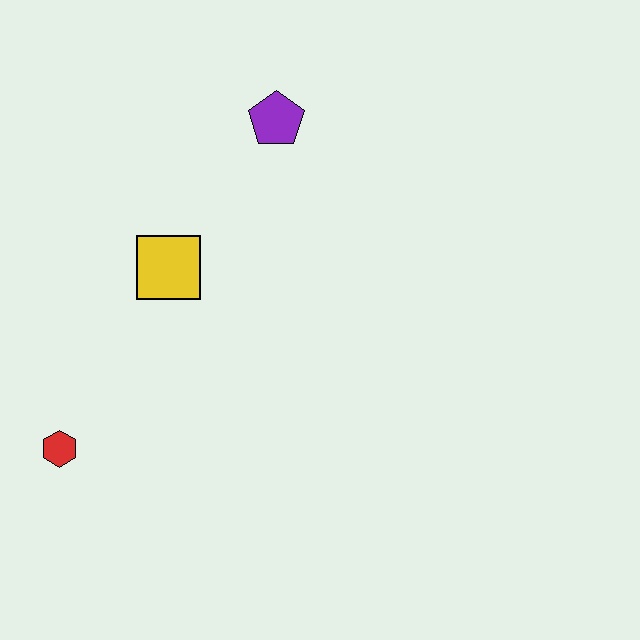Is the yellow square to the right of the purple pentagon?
No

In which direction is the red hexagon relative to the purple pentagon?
The red hexagon is below the purple pentagon.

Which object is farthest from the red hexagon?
The purple pentagon is farthest from the red hexagon.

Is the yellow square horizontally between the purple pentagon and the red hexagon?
Yes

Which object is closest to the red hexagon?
The yellow square is closest to the red hexagon.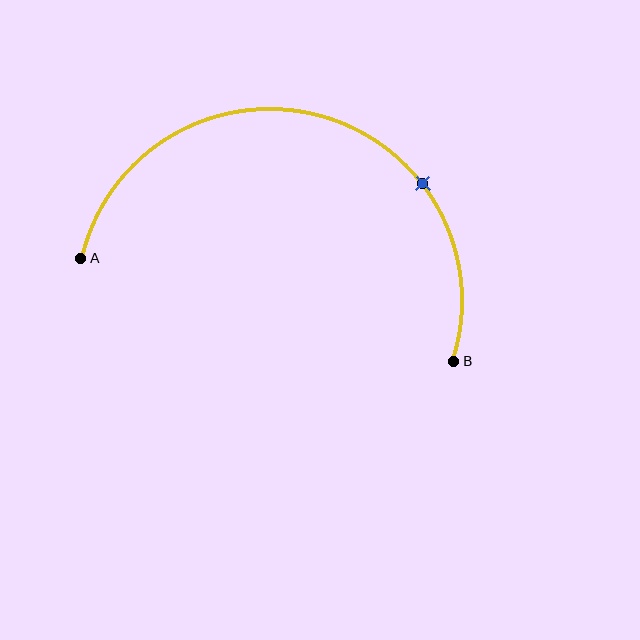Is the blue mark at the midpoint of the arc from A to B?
No. The blue mark lies on the arc but is closer to endpoint B. The arc midpoint would be at the point on the curve equidistant along the arc from both A and B.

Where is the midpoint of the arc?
The arc midpoint is the point on the curve farthest from the straight line joining A and B. It sits above that line.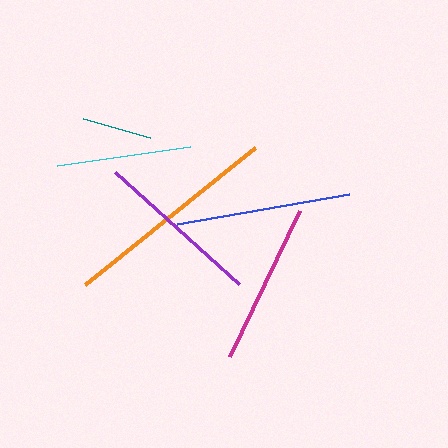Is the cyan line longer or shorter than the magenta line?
The magenta line is longer than the cyan line.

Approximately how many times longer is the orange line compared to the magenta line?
The orange line is approximately 1.3 times the length of the magenta line.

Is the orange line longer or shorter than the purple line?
The orange line is longer than the purple line.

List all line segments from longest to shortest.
From longest to shortest: orange, blue, purple, magenta, cyan, teal.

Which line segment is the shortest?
The teal line is the shortest at approximately 70 pixels.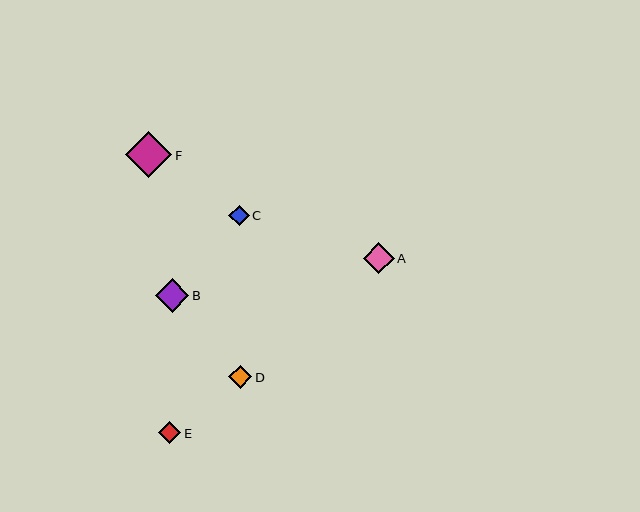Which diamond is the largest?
Diamond F is the largest with a size of approximately 46 pixels.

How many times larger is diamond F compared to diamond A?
Diamond F is approximately 1.5 times the size of diamond A.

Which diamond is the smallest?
Diamond C is the smallest with a size of approximately 20 pixels.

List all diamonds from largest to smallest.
From largest to smallest: F, B, A, D, E, C.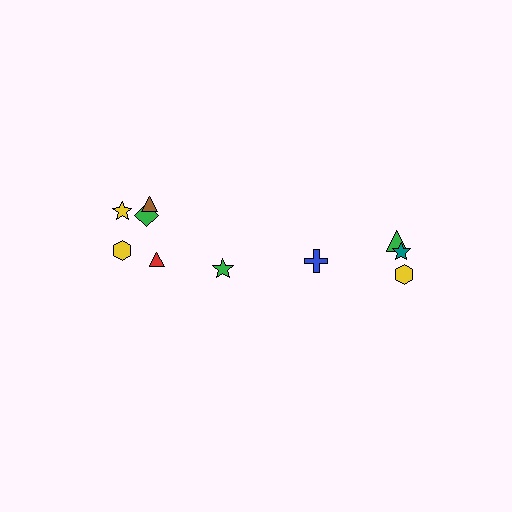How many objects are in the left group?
There are 6 objects.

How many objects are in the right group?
There are 4 objects.